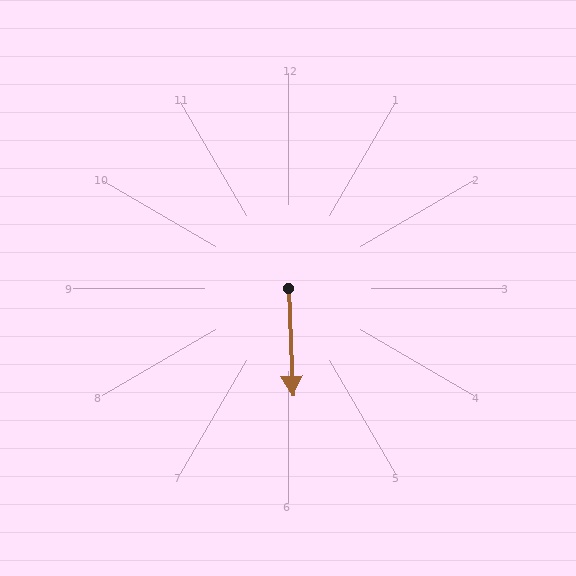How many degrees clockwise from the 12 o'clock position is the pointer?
Approximately 178 degrees.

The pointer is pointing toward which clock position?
Roughly 6 o'clock.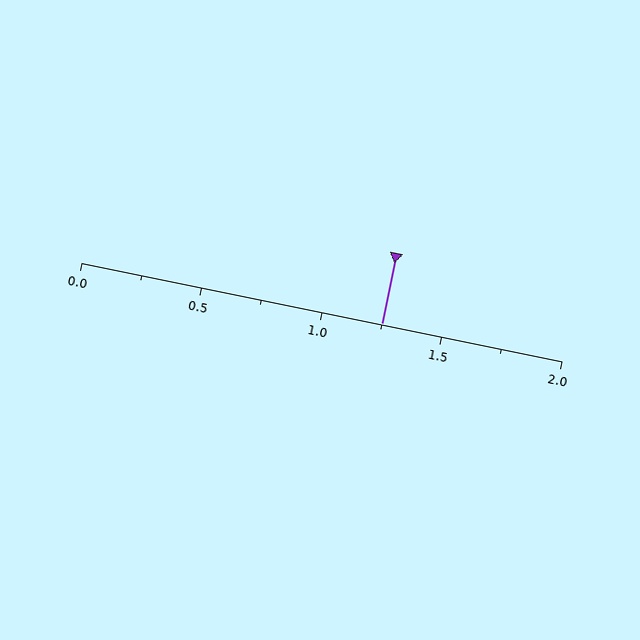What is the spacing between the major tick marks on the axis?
The major ticks are spaced 0.5 apart.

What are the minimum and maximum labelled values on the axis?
The axis runs from 0.0 to 2.0.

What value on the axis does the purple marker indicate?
The marker indicates approximately 1.25.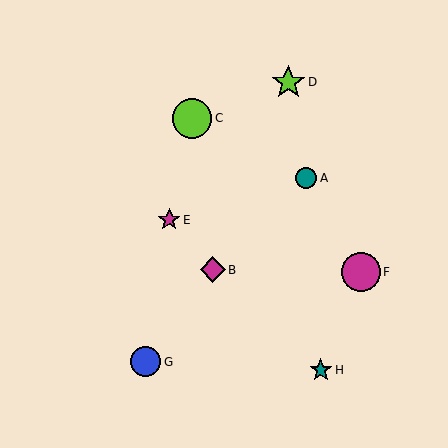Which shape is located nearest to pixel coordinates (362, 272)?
The magenta circle (labeled F) at (361, 272) is nearest to that location.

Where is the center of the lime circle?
The center of the lime circle is at (192, 118).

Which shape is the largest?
The lime circle (labeled C) is the largest.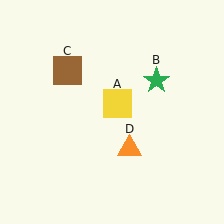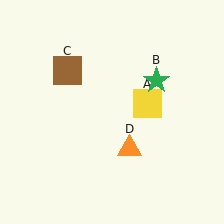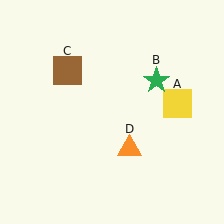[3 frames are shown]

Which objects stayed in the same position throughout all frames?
Green star (object B) and brown square (object C) and orange triangle (object D) remained stationary.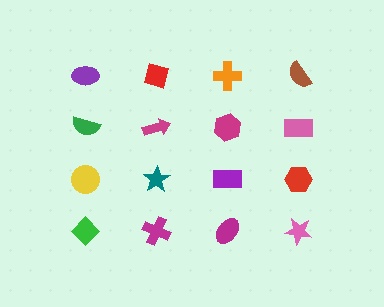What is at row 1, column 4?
A brown semicircle.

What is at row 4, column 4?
A pink star.